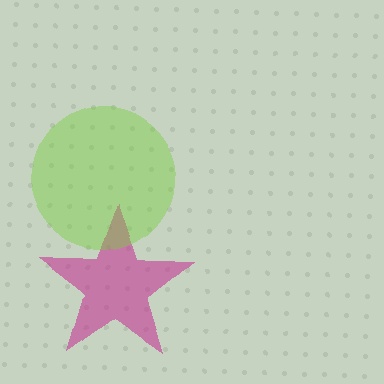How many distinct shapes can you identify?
There are 2 distinct shapes: a magenta star, a lime circle.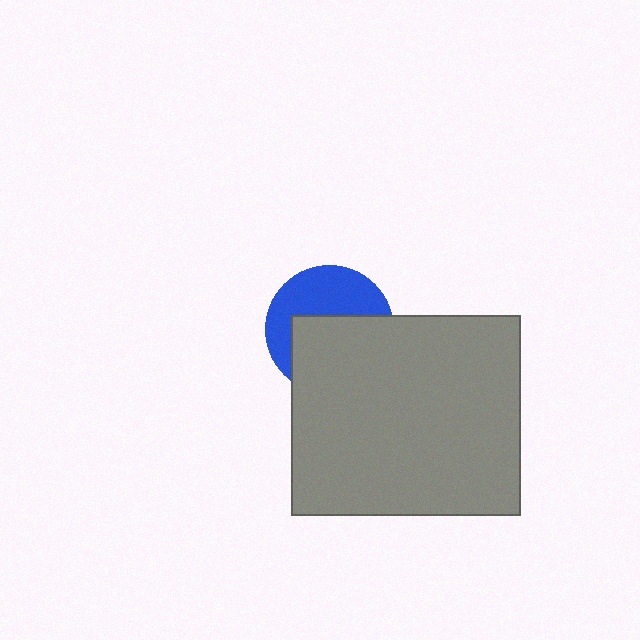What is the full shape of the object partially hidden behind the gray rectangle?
The partially hidden object is a blue circle.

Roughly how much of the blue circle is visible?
About half of it is visible (roughly 46%).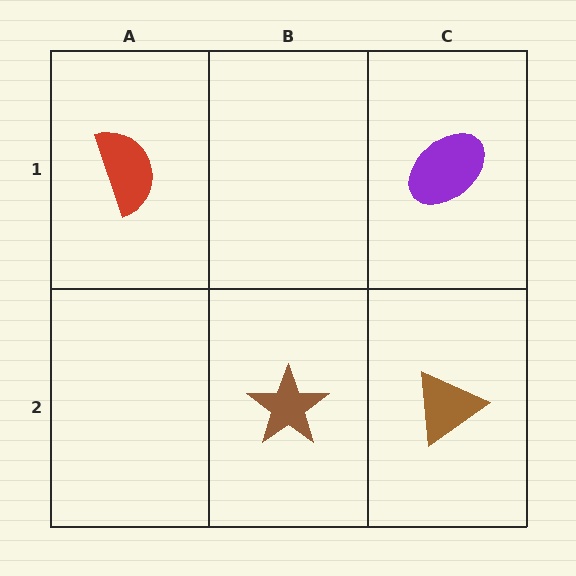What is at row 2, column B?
A brown star.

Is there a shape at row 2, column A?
No, that cell is empty.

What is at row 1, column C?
A purple ellipse.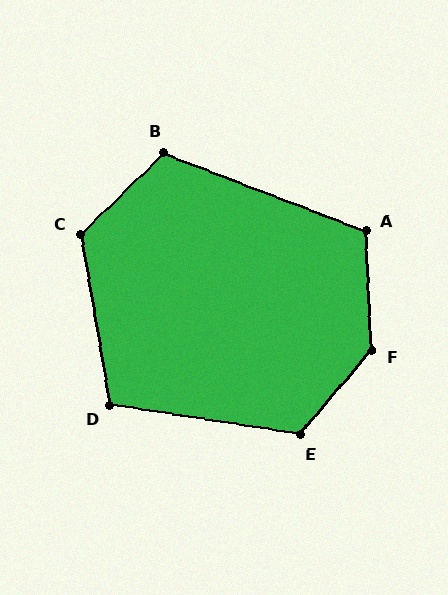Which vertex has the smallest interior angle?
D, at approximately 109 degrees.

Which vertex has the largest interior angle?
F, at approximately 137 degrees.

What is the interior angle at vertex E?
Approximately 121 degrees (obtuse).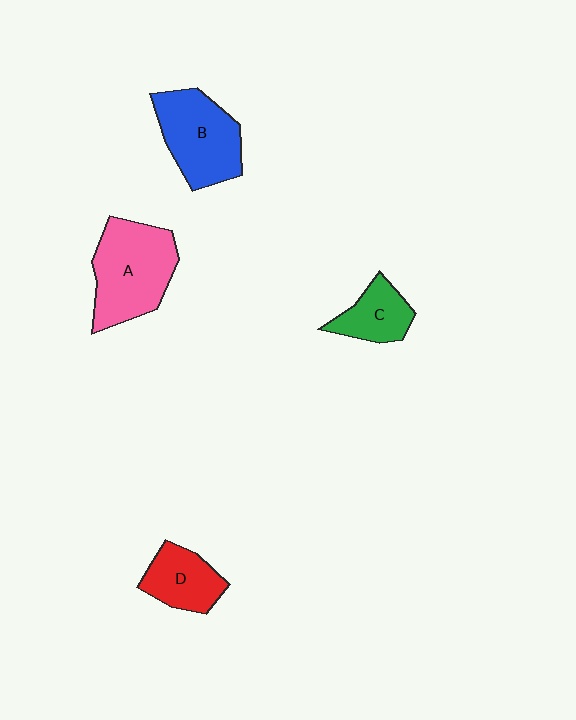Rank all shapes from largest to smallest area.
From largest to smallest: A (pink), B (blue), D (red), C (green).